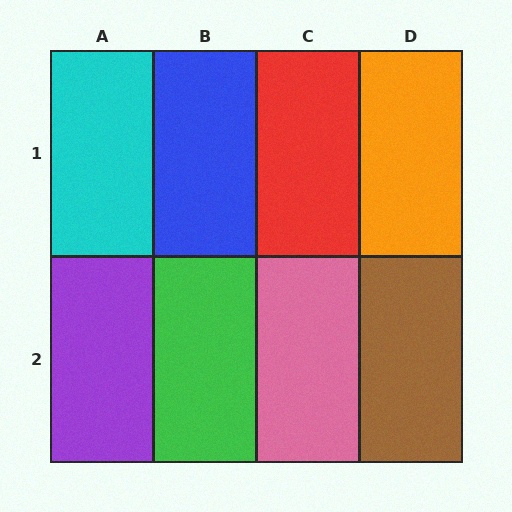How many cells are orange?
1 cell is orange.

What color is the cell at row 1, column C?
Red.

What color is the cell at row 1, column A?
Cyan.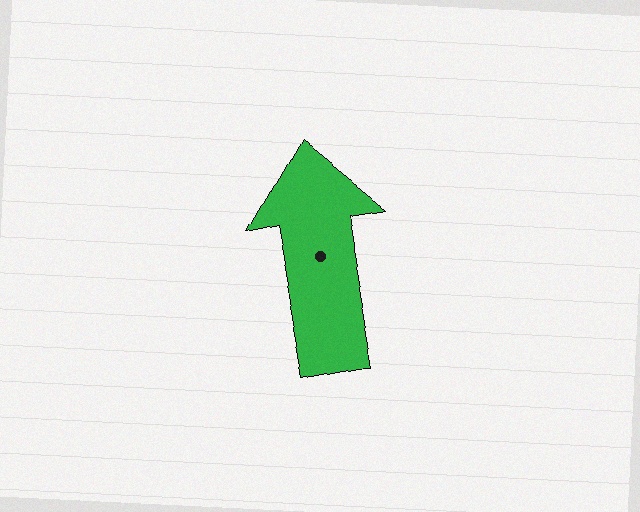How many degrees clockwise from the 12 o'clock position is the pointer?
Approximately 350 degrees.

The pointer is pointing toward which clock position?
Roughly 12 o'clock.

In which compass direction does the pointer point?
North.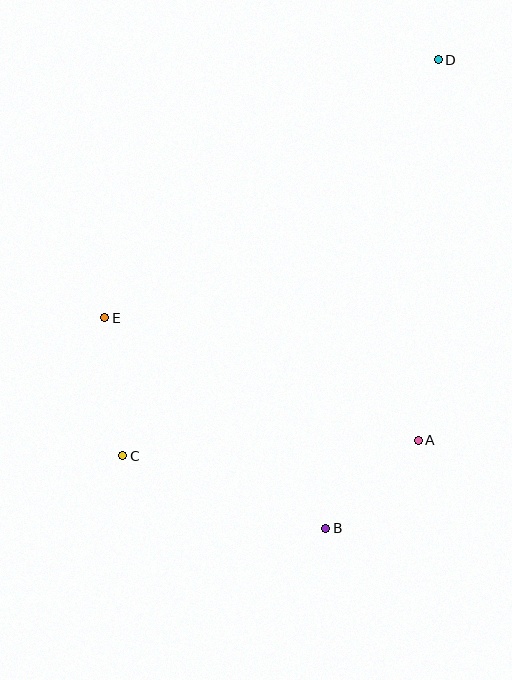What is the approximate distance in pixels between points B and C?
The distance between B and C is approximately 215 pixels.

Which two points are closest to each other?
Points A and B are closest to each other.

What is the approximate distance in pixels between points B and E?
The distance between B and E is approximately 305 pixels.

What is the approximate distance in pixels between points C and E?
The distance between C and E is approximately 139 pixels.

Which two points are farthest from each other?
Points C and D are farthest from each other.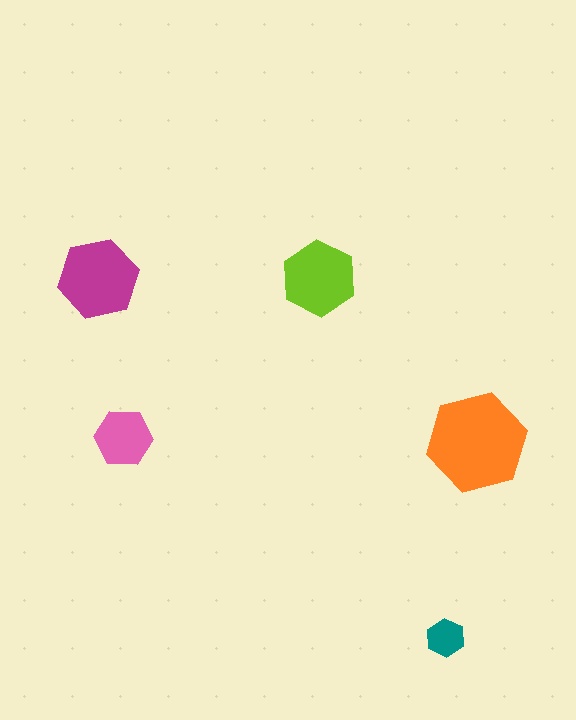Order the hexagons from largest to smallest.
the orange one, the magenta one, the lime one, the pink one, the teal one.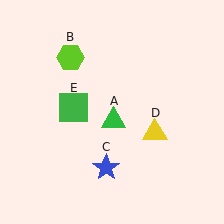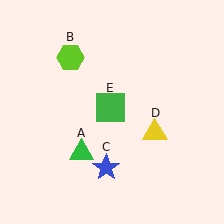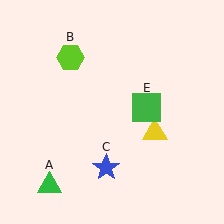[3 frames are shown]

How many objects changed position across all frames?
2 objects changed position: green triangle (object A), green square (object E).